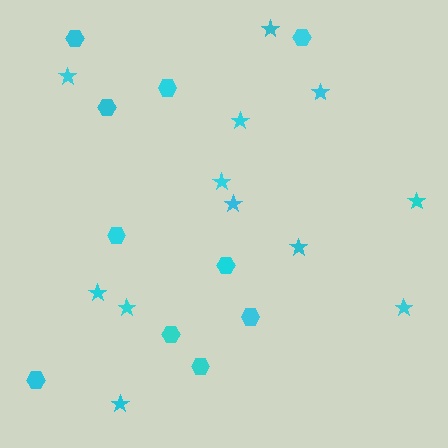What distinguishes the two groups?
There are 2 groups: one group of hexagons (10) and one group of stars (12).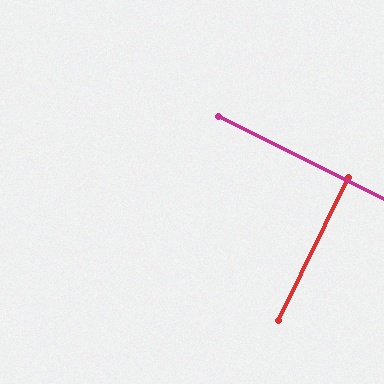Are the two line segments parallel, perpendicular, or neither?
Perpendicular — they meet at approximately 89°.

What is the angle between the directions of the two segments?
Approximately 89 degrees.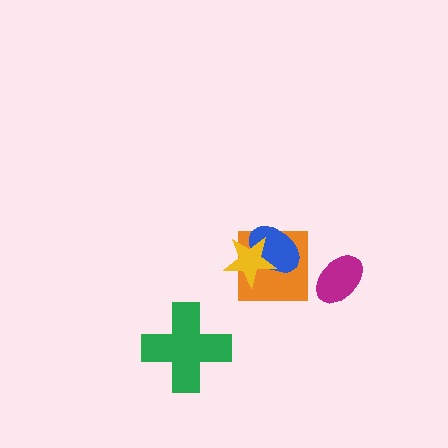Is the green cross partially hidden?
No, no other shape covers it.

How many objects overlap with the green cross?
0 objects overlap with the green cross.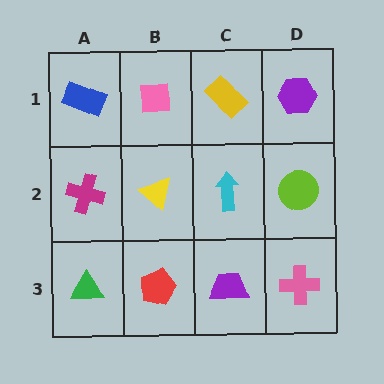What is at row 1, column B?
A pink square.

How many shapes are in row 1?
4 shapes.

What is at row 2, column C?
A cyan arrow.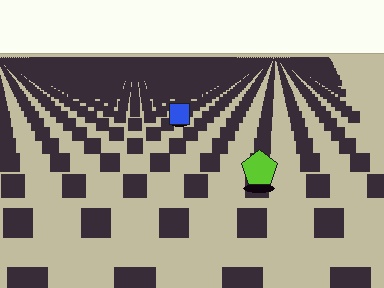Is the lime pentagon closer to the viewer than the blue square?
Yes. The lime pentagon is closer — you can tell from the texture gradient: the ground texture is coarser near it.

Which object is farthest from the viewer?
The blue square is farthest from the viewer. It appears smaller and the ground texture around it is denser.